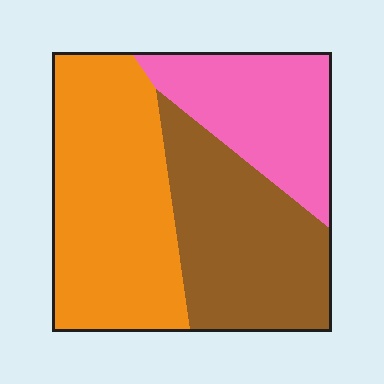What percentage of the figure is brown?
Brown takes up about one third (1/3) of the figure.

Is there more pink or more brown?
Brown.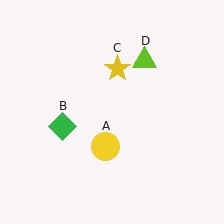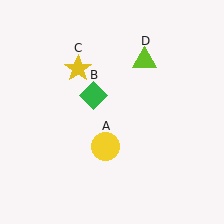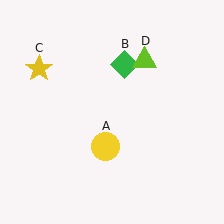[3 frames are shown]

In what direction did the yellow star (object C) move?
The yellow star (object C) moved left.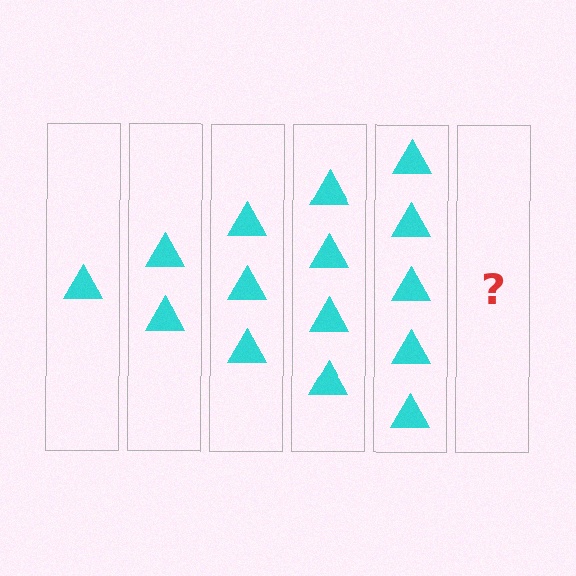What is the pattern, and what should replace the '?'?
The pattern is that each step adds one more triangle. The '?' should be 6 triangles.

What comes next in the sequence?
The next element should be 6 triangles.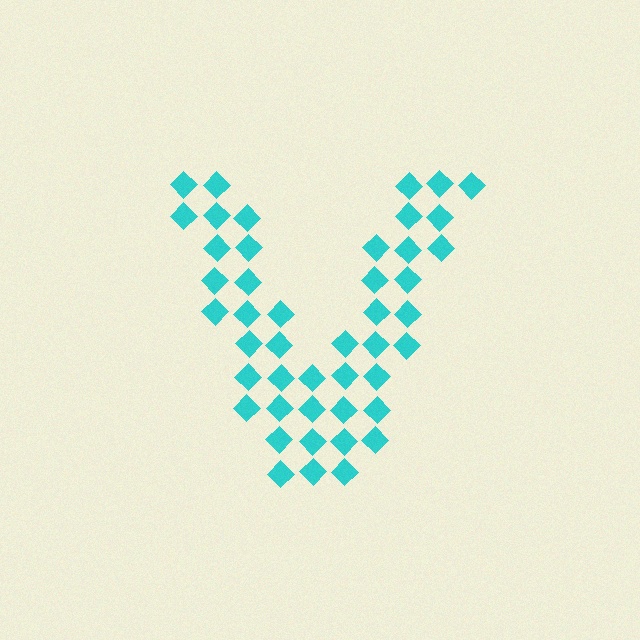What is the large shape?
The large shape is the letter V.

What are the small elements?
The small elements are diamonds.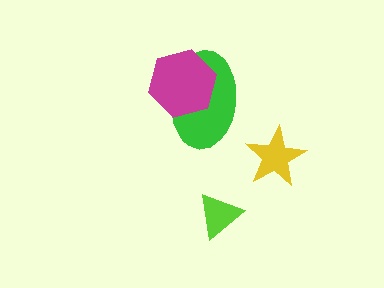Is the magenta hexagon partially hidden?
No, no other shape covers it.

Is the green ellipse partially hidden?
Yes, it is partially covered by another shape.